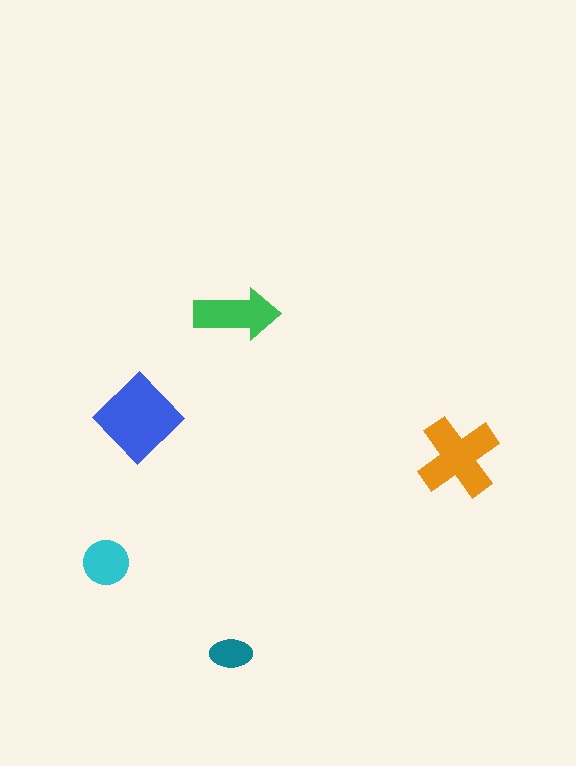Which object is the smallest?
The teal ellipse.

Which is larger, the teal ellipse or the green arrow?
The green arrow.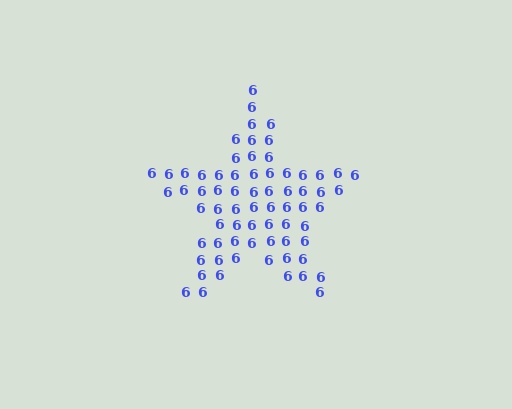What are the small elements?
The small elements are digit 6's.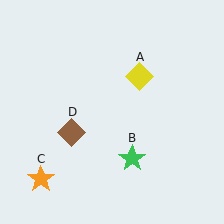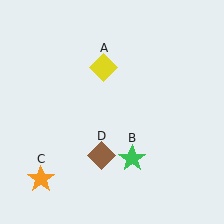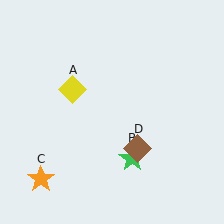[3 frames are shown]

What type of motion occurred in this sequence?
The yellow diamond (object A), brown diamond (object D) rotated counterclockwise around the center of the scene.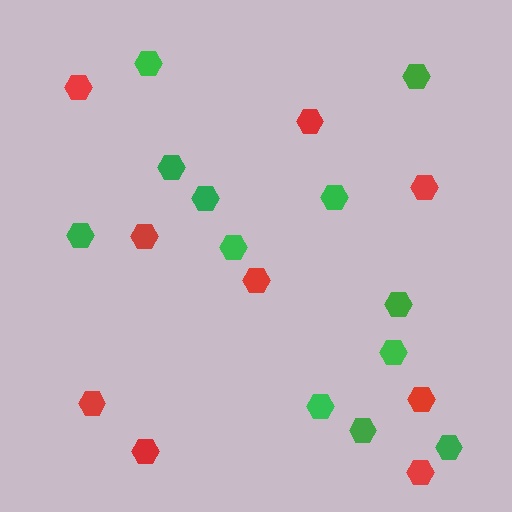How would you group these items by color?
There are 2 groups: one group of red hexagons (9) and one group of green hexagons (12).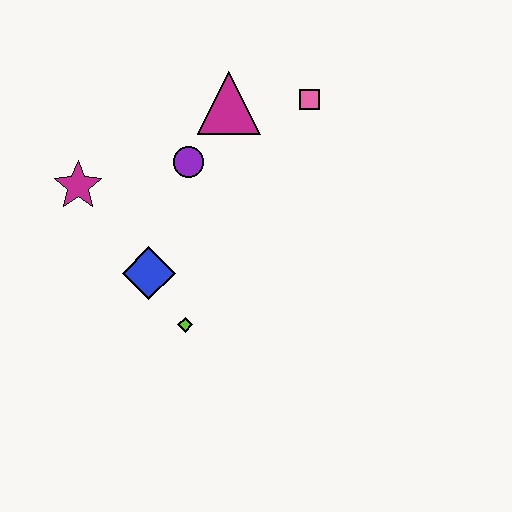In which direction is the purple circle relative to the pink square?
The purple circle is to the left of the pink square.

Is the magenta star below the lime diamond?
No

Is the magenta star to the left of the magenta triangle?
Yes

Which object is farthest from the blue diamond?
The pink square is farthest from the blue diamond.